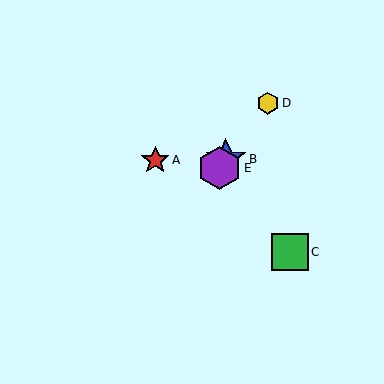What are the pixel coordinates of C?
Object C is at (290, 252).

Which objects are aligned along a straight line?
Objects B, D, E are aligned along a straight line.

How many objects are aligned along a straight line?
3 objects (B, D, E) are aligned along a straight line.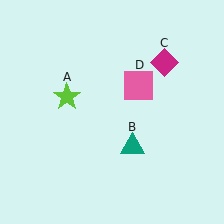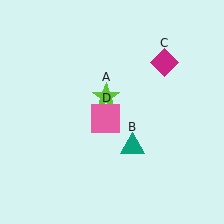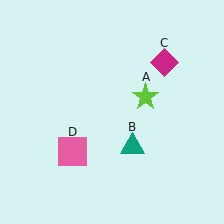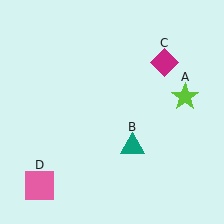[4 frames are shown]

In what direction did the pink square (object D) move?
The pink square (object D) moved down and to the left.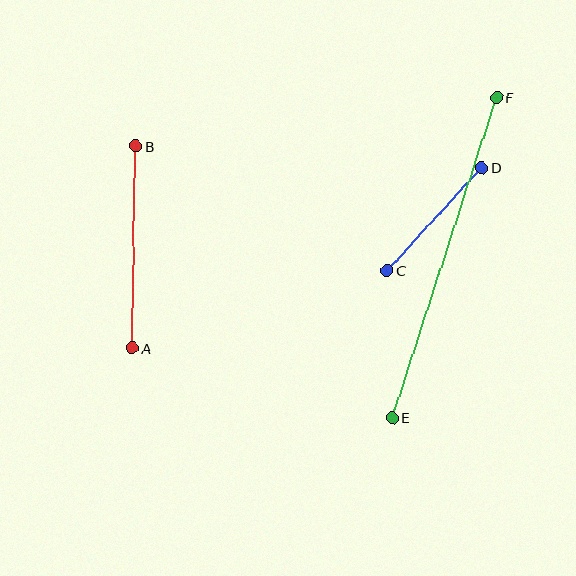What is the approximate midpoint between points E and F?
The midpoint is at approximately (444, 257) pixels.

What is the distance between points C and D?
The distance is approximately 140 pixels.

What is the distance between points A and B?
The distance is approximately 202 pixels.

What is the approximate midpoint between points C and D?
The midpoint is at approximately (434, 219) pixels.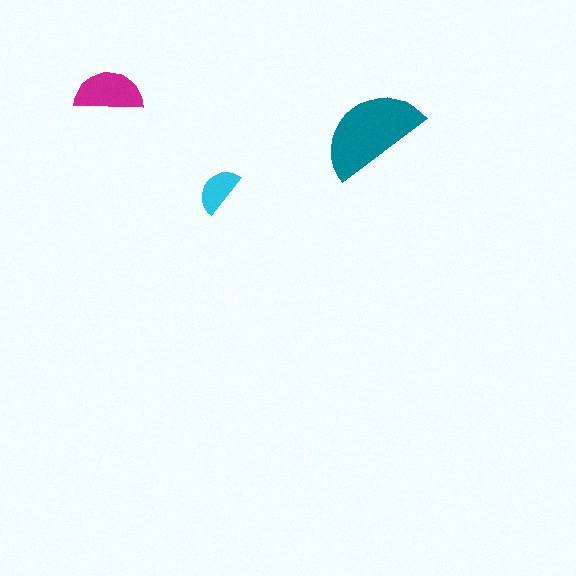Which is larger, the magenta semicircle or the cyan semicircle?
The magenta one.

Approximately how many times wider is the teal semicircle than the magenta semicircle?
About 1.5 times wider.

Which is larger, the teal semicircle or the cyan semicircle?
The teal one.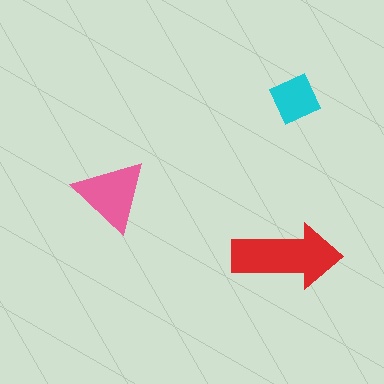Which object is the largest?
The red arrow.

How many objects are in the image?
There are 3 objects in the image.